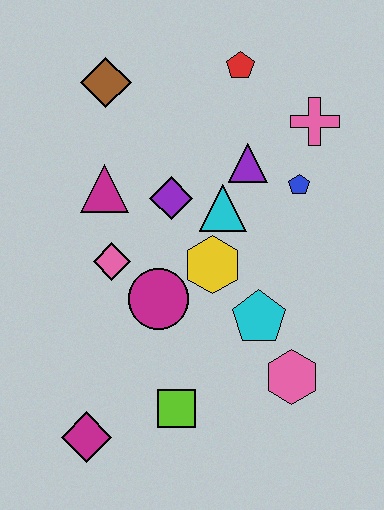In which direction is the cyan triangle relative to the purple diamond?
The cyan triangle is to the right of the purple diamond.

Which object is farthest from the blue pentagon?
The magenta diamond is farthest from the blue pentagon.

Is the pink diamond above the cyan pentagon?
Yes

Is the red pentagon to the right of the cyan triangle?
Yes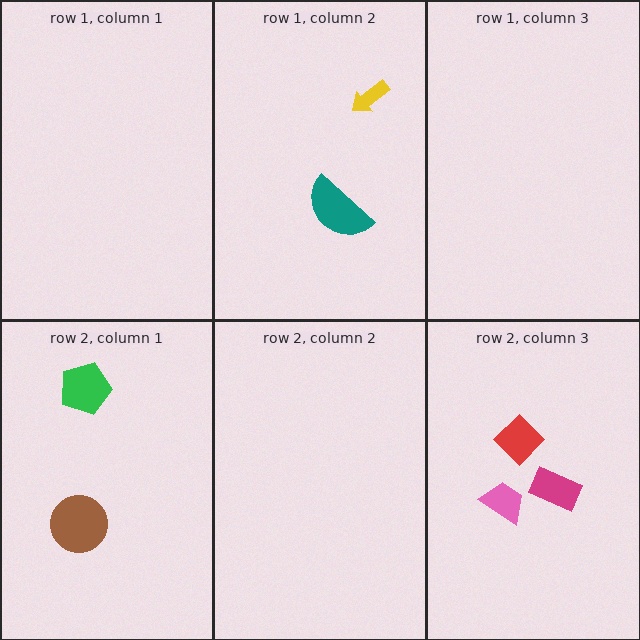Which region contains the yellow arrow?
The row 1, column 2 region.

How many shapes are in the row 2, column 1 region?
2.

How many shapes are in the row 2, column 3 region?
3.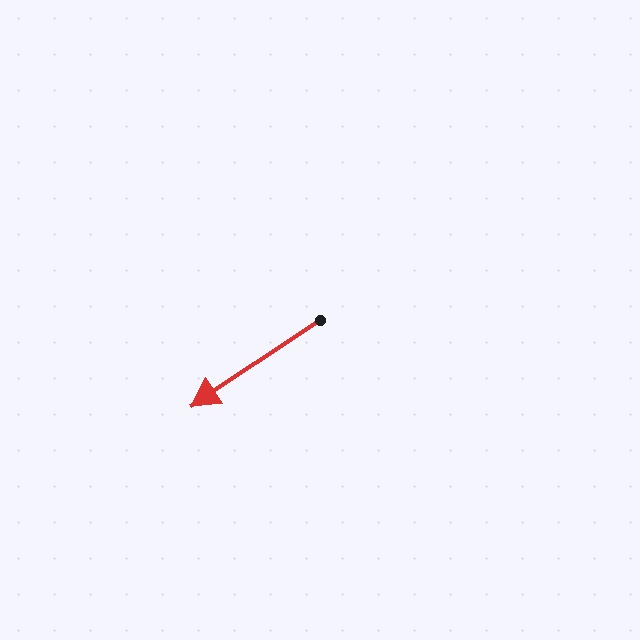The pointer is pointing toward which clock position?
Roughly 8 o'clock.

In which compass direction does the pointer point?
Southwest.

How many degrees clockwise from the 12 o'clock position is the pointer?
Approximately 236 degrees.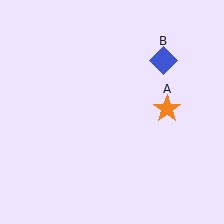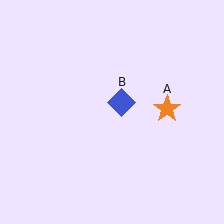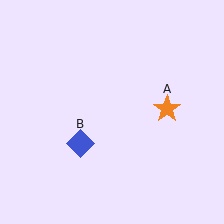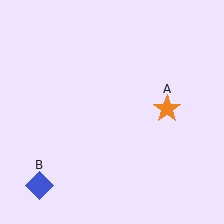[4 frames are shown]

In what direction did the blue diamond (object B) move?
The blue diamond (object B) moved down and to the left.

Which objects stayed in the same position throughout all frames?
Orange star (object A) remained stationary.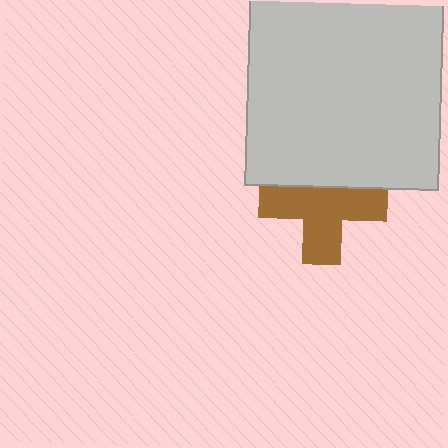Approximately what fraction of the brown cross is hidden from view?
Roughly 32% of the brown cross is hidden behind the light gray square.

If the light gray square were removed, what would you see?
You would see the complete brown cross.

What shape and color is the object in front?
The object in front is a light gray square.